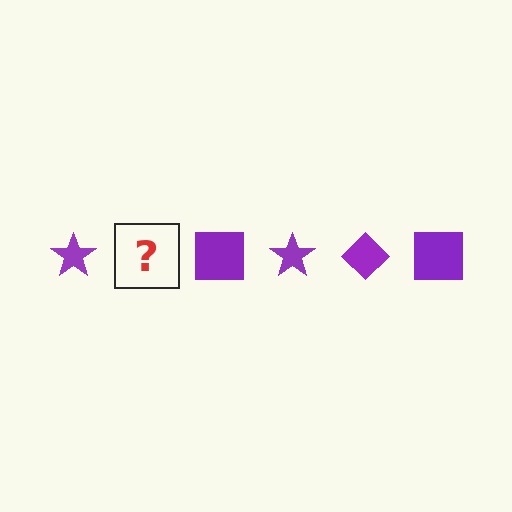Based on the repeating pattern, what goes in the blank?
The blank should be a purple diamond.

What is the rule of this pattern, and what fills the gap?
The rule is that the pattern cycles through star, diamond, square shapes in purple. The gap should be filled with a purple diamond.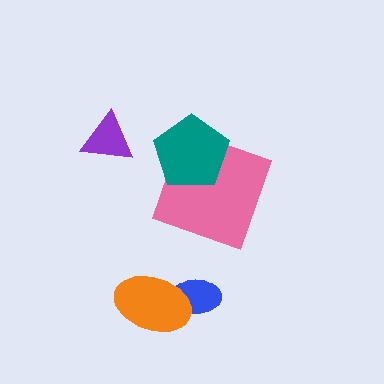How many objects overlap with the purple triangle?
0 objects overlap with the purple triangle.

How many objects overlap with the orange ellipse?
1 object overlaps with the orange ellipse.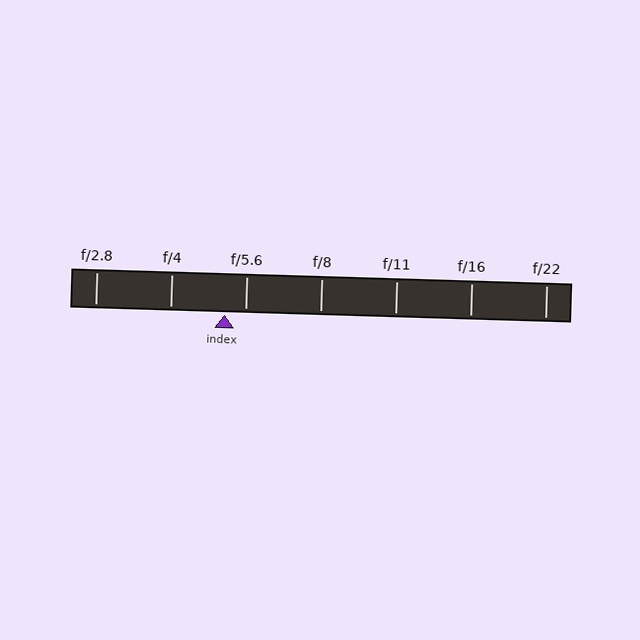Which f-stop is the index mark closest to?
The index mark is closest to f/5.6.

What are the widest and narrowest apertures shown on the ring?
The widest aperture shown is f/2.8 and the narrowest is f/22.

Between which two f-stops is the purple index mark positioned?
The index mark is between f/4 and f/5.6.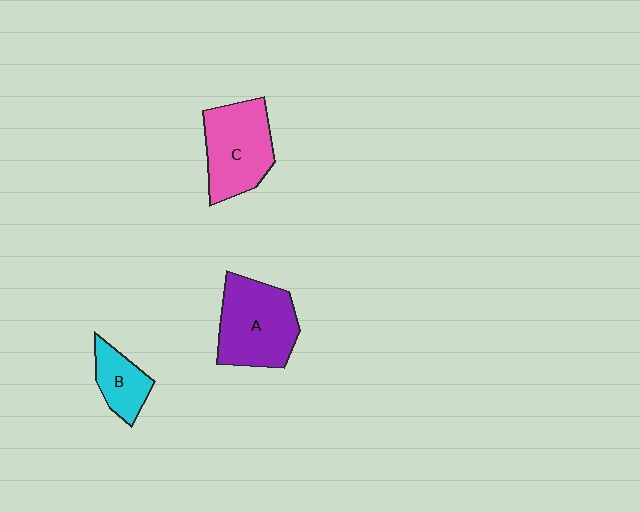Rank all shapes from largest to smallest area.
From largest to smallest: A (purple), C (pink), B (cyan).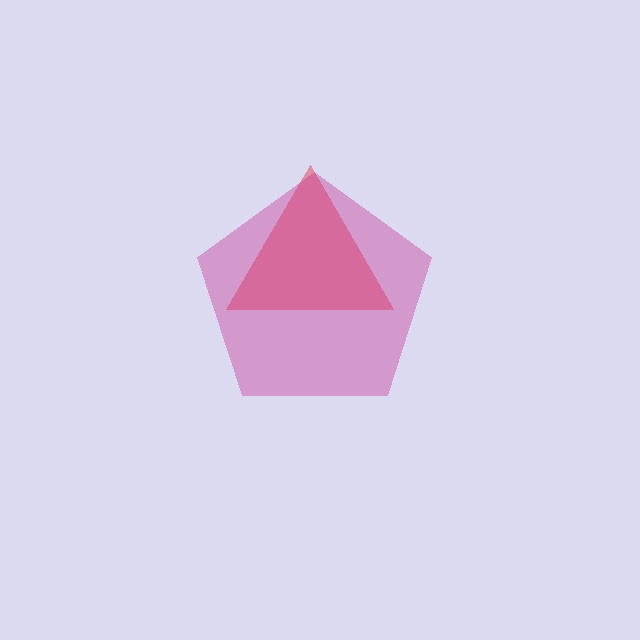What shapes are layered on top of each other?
The layered shapes are: a red triangle, a magenta pentagon.